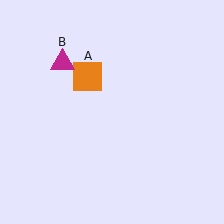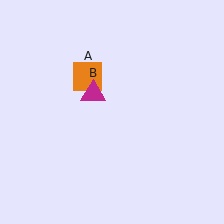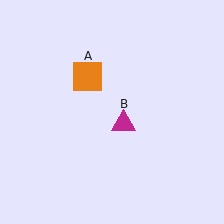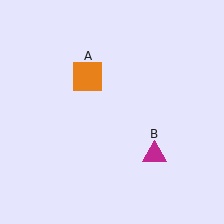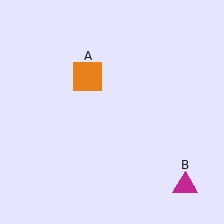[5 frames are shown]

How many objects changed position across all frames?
1 object changed position: magenta triangle (object B).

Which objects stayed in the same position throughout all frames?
Orange square (object A) remained stationary.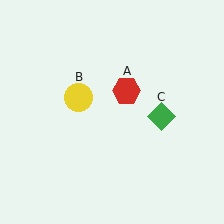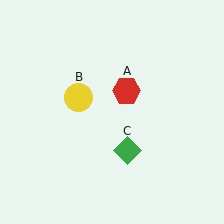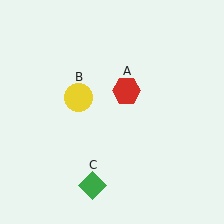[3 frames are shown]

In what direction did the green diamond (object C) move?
The green diamond (object C) moved down and to the left.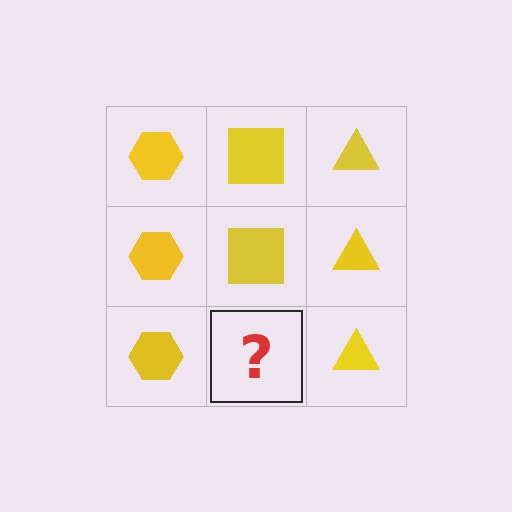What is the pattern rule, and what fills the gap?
The rule is that each column has a consistent shape. The gap should be filled with a yellow square.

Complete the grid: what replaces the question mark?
The question mark should be replaced with a yellow square.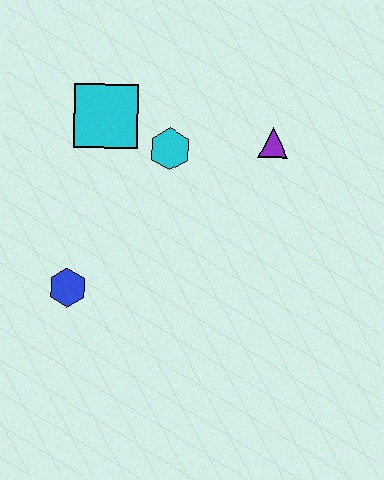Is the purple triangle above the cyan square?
No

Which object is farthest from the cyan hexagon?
The blue hexagon is farthest from the cyan hexagon.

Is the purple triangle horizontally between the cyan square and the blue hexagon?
No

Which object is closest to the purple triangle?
The cyan hexagon is closest to the purple triangle.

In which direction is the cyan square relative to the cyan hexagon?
The cyan square is to the left of the cyan hexagon.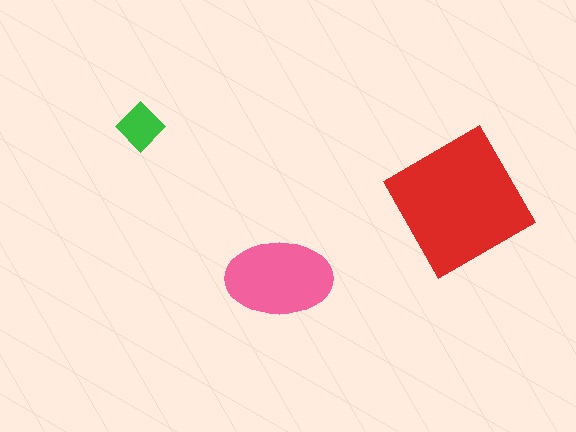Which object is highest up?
The green diamond is topmost.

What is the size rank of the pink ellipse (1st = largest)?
2nd.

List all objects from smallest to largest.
The green diamond, the pink ellipse, the red diamond.